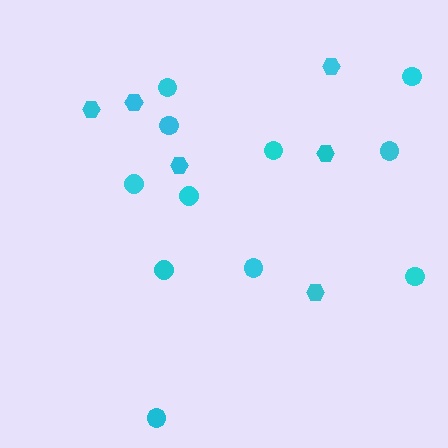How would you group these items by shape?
There are 2 groups: one group of hexagons (6) and one group of circles (11).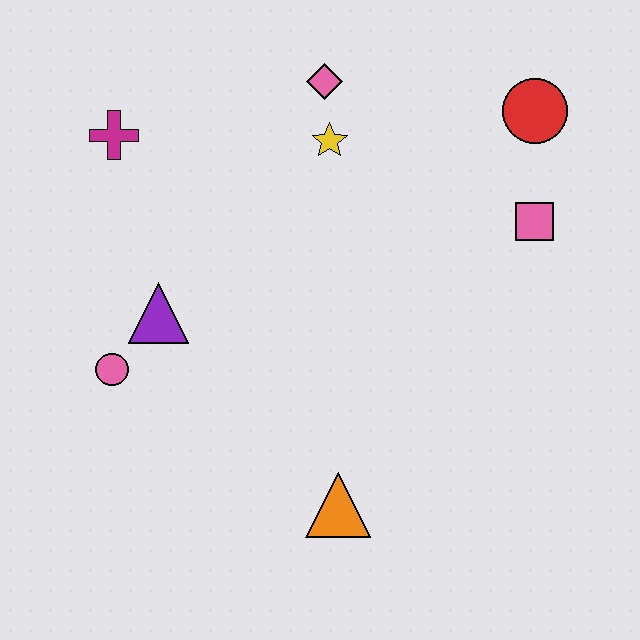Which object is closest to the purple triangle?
The pink circle is closest to the purple triangle.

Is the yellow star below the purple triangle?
No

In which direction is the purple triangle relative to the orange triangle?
The purple triangle is above the orange triangle.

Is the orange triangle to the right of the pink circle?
Yes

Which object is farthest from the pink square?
The pink circle is farthest from the pink square.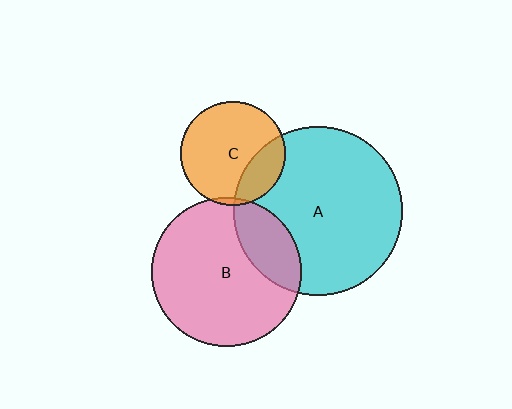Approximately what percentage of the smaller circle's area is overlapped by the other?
Approximately 20%.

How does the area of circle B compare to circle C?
Approximately 2.1 times.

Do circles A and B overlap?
Yes.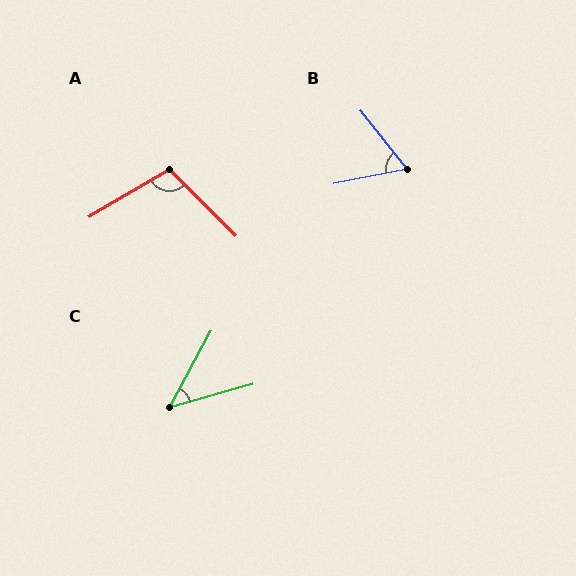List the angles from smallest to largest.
C (46°), B (63°), A (105°).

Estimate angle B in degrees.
Approximately 63 degrees.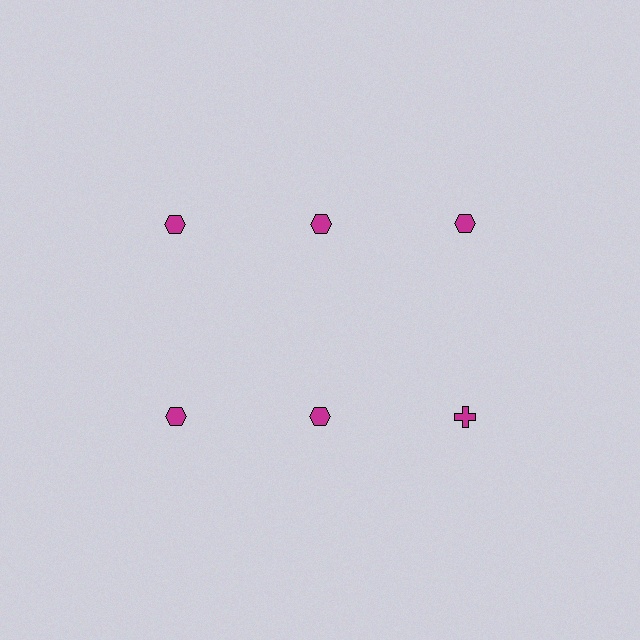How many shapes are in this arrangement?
There are 6 shapes arranged in a grid pattern.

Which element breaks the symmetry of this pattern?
The magenta cross in the second row, center column breaks the symmetry. All other shapes are magenta hexagons.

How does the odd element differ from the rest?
It has a different shape: cross instead of hexagon.